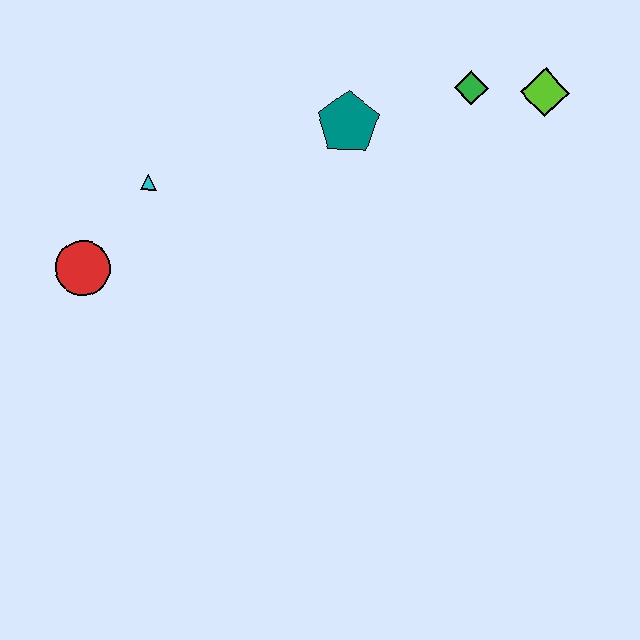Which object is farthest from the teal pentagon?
The red circle is farthest from the teal pentagon.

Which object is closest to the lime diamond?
The green diamond is closest to the lime diamond.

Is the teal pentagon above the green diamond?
No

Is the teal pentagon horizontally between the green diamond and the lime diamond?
No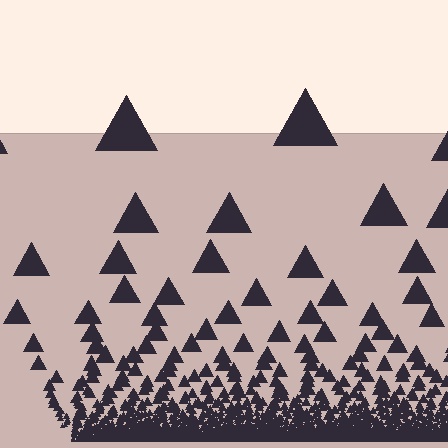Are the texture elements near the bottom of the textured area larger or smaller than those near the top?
Smaller. The gradient is inverted — elements near the bottom are smaller and denser.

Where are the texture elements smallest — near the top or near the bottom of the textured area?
Near the bottom.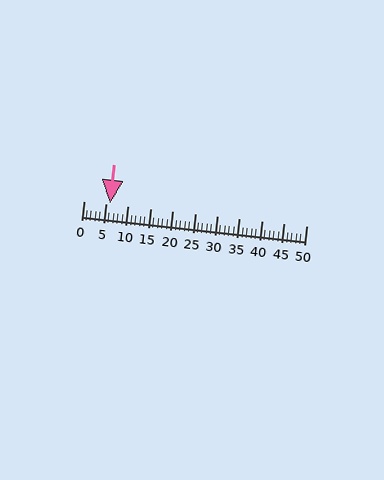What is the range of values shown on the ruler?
The ruler shows values from 0 to 50.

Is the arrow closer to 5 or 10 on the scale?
The arrow is closer to 5.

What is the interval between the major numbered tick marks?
The major tick marks are spaced 5 units apart.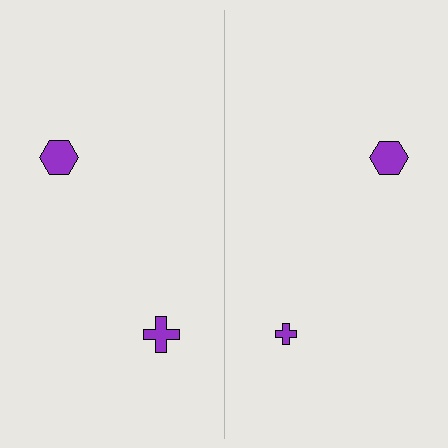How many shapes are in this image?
There are 4 shapes in this image.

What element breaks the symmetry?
The purple cross on the right side has a different size than its mirror counterpart.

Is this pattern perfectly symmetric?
No, the pattern is not perfectly symmetric. The purple cross on the right side has a different size than its mirror counterpart.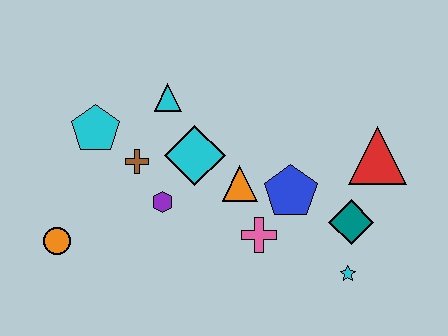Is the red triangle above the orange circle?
Yes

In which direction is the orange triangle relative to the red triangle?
The orange triangle is to the left of the red triangle.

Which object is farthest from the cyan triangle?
The cyan star is farthest from the cyan triangle.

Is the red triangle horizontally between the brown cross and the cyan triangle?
No